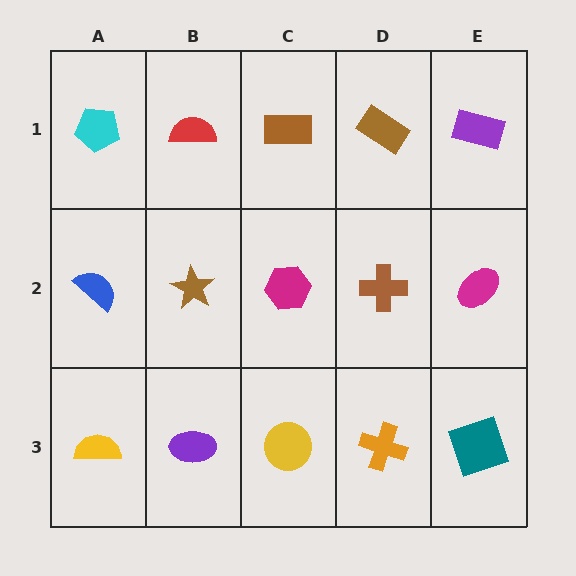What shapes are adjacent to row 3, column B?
A brown star (row 2, column B), a yellow semicircle (row 3, column A), a yellow circle (row 3, column C).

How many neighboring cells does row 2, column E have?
3.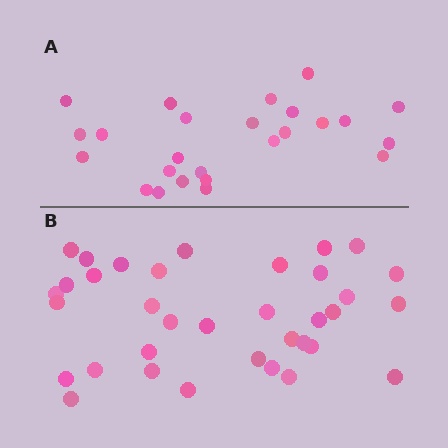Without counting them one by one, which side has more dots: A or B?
Region B (the bottom region) has more dots.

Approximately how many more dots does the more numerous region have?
Region B has roughly 10 or so more dots than region A.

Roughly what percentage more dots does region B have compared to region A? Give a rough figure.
About 40% more.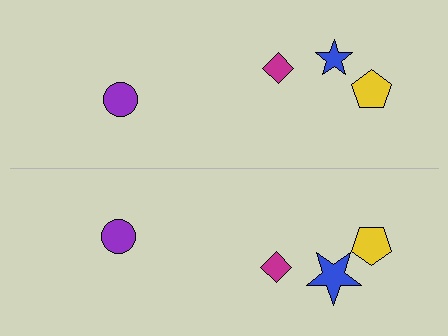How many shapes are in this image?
There are 8 shapes in this image.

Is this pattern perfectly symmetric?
No, the pattern is not perfectly symmetric. The blue star on the bottom side has a different size than its mirror counterpart.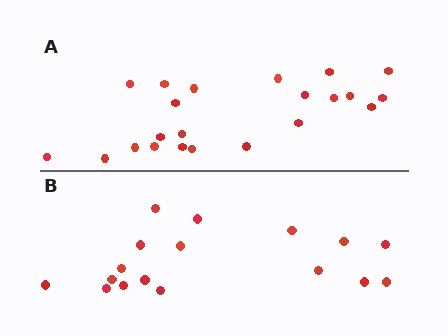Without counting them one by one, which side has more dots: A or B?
Region A (the top region) has more dots.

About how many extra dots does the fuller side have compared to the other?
Region A has about 5 more dots than region B.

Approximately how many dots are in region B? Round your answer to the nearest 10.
About 20 dots. (The exact count is 17, which rounds to 20.)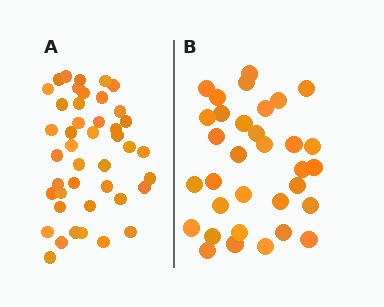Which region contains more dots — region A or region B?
Region A (the left region) has more dots.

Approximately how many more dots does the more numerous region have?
Region A has roughly 10 or so more dots than region B.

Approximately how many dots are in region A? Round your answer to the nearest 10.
About 40 dots. (The exact count is 43, which rounds to 40.)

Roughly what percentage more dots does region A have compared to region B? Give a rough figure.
About 30% more.